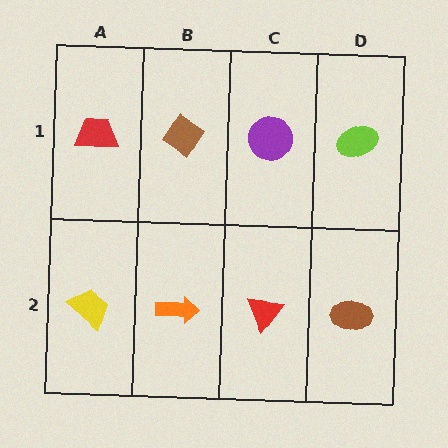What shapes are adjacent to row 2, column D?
A lime ellipse (row 1, column D), a red triangle (row 2, column C).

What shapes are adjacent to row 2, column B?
A brown diamond (row 1, column B), a yellow trapezoid (row 2, column A), a red triangle (row 2, column C).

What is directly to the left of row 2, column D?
A red triangle.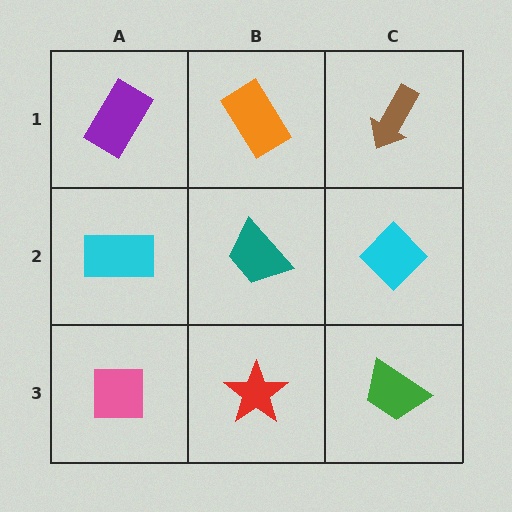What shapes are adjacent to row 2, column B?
An orange rectangle (row 1, column B), a red star (row 3, column B), a cyan rectangle (row 2, column A), a cyan diamond (row 2, column C).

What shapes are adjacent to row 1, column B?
A teal trapezoid (row 2, column B), a purple rectangle (row 1, column A), a brown arrow (row 1, column C).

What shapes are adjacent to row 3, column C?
A cyan diamond (row 2, column C), a red star (row 3, column B).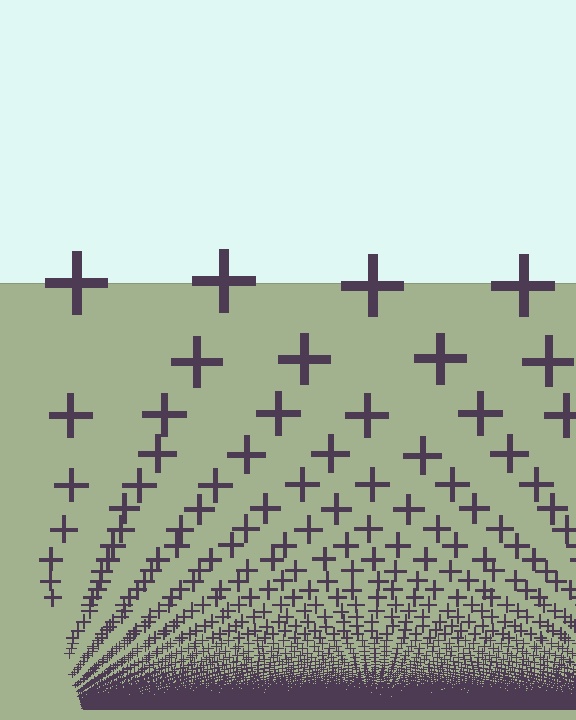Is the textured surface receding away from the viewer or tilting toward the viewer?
The surface appears to tilt toward the viewer. Texture elements get larger and sparser toward the top.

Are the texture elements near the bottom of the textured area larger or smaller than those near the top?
Smaller. The gradient is inverted — elements near the bottom are smaller and denser.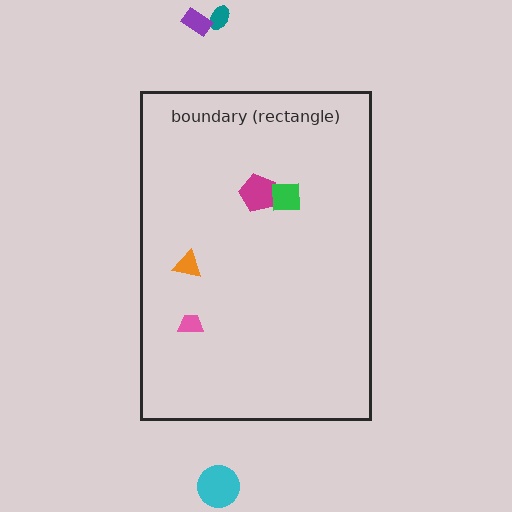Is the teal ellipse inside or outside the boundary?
Outside.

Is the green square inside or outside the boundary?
Inside.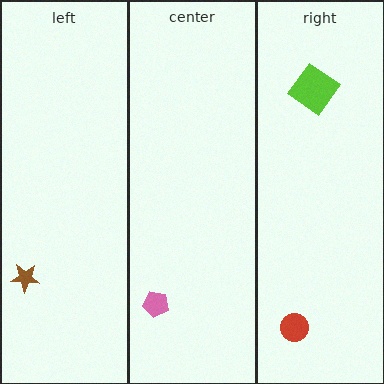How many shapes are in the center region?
1.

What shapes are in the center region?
The pink pentagon.